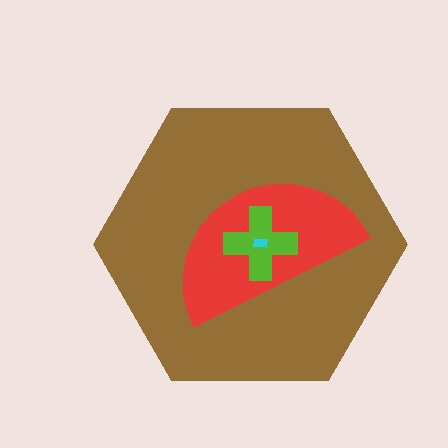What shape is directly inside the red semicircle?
The lime cross.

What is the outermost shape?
The brown hexagon.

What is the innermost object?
The cyan rectangle.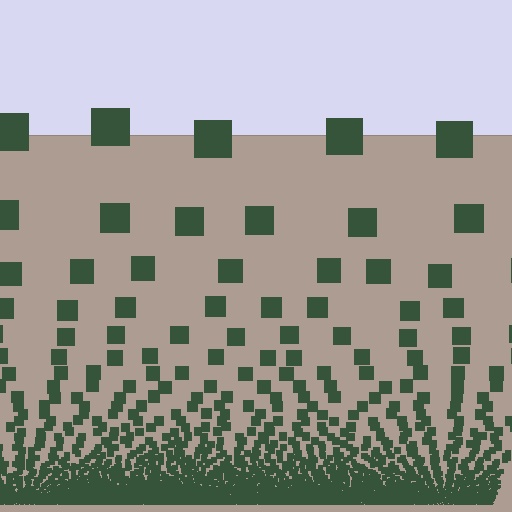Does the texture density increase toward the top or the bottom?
Density increases toward the bottom.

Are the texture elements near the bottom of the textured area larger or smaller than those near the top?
Smaller. The gradient is inverted — elements near the bottom are smaller and denser.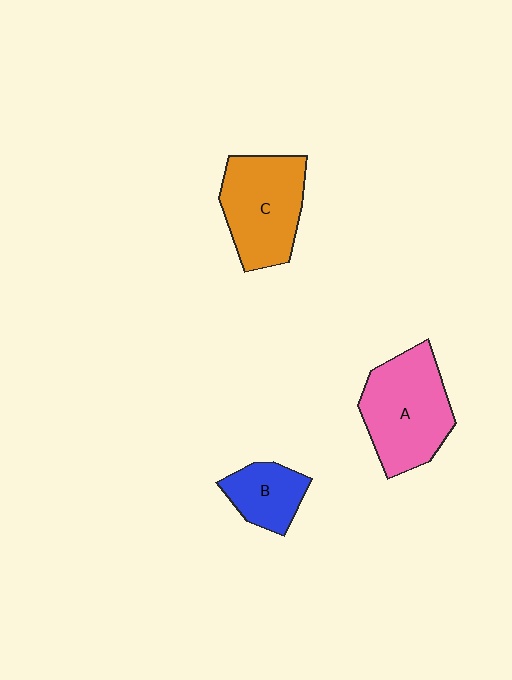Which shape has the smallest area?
Shape B (blue).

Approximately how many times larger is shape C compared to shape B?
Approximately 1.9 times.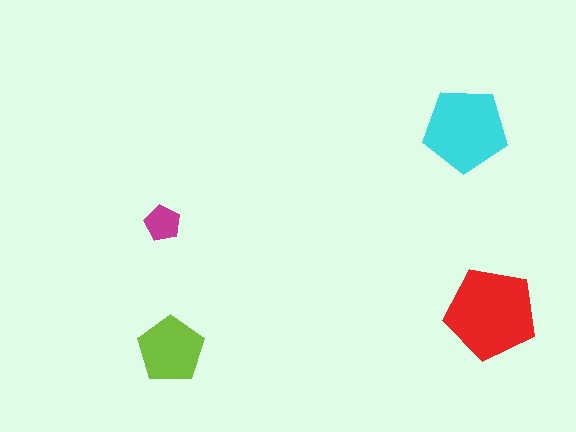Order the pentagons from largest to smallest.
the red one, the cyan one, the lime one, the magenta one.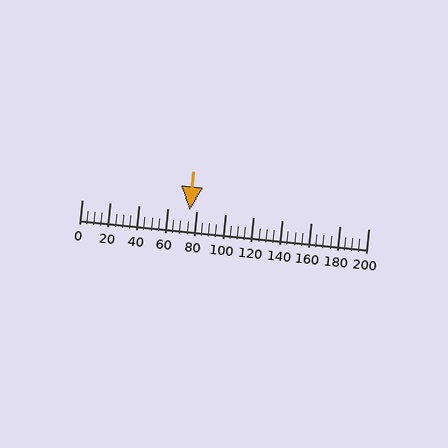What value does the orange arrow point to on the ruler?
The orange arrow points to approximately 75.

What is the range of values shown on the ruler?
The ruler shows values from 0 to 200.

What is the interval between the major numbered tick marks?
The major tick marks are spaced 20 units apart.